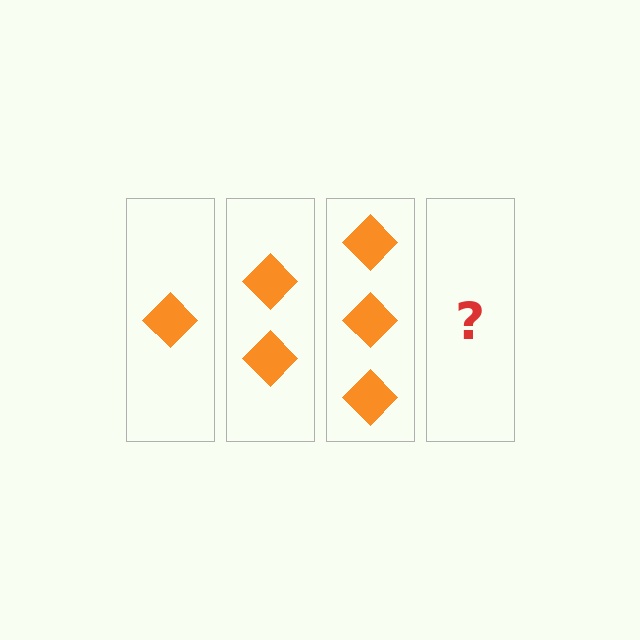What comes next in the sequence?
The next element should be 4 diamonds.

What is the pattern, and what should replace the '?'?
The pattern is that each step adds one more diamond. The '?' should be 4 diamonds.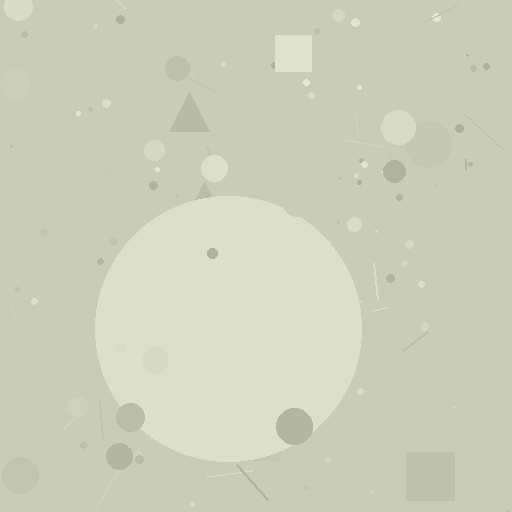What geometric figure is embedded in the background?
A circle is embedded in the background.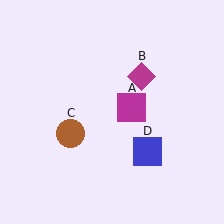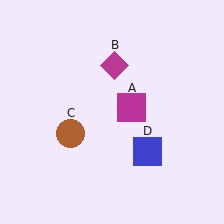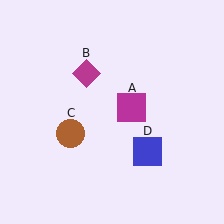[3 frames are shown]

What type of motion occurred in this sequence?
The magenta diamond (object B) rotated counterclockwise around the center of the scene.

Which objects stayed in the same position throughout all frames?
Magenta square (object A) and brown circle (object C) and blue square (object D) remained stationary.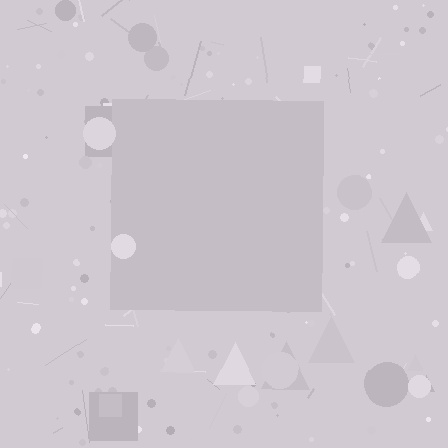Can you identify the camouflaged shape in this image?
The camouflaged shape is a square.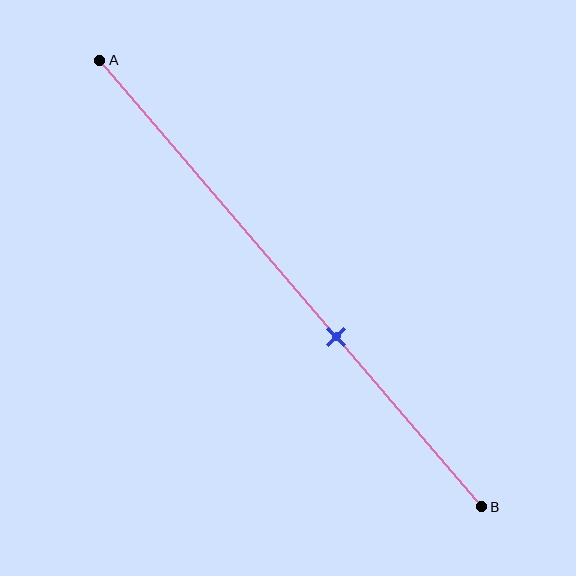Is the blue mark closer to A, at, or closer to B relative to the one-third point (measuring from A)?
The blue mark is closer to point B than the one-third point of segment AB.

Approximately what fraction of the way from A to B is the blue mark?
The blue mark is approximately 60% of the way from A to B.